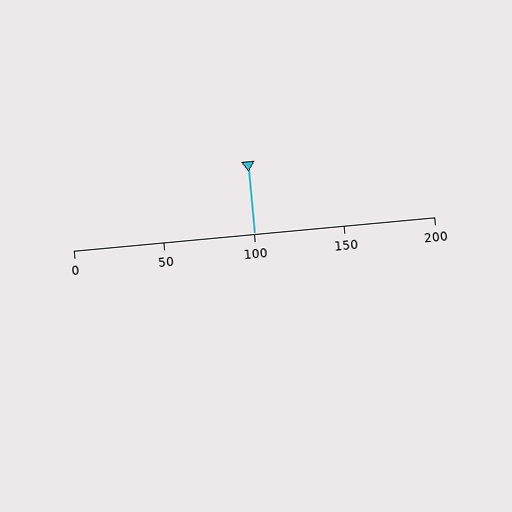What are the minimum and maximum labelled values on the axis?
The axis runs from 0 to 200.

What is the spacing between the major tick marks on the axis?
The major ticks are spaced 50 apart.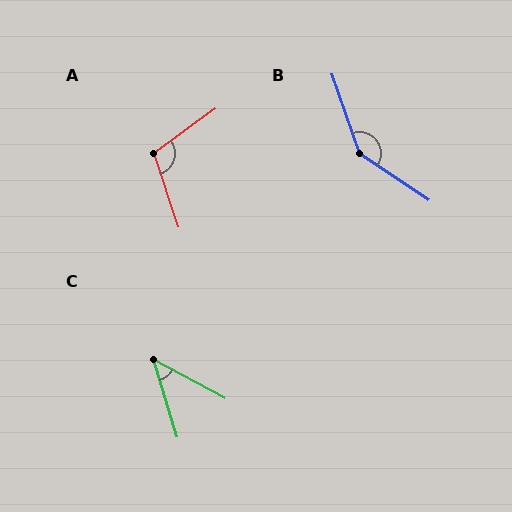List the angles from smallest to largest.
C (44°), A (108°), B (143°).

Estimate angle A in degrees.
Approximately 108 degrees.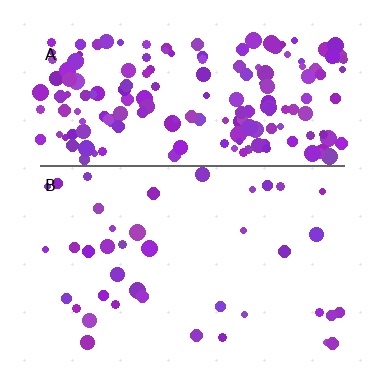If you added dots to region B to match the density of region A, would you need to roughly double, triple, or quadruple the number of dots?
Approximately quadruple.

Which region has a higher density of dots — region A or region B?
A (the top).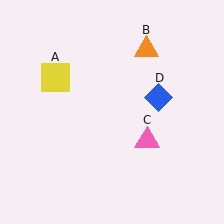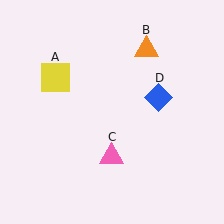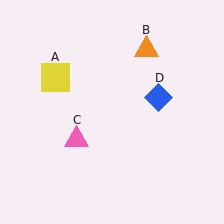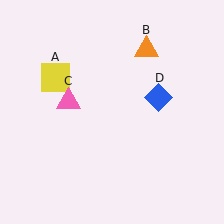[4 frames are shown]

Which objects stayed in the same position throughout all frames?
Yellow square (object A) and orange triangle (object B) and blue diamond (object D) remained stationary.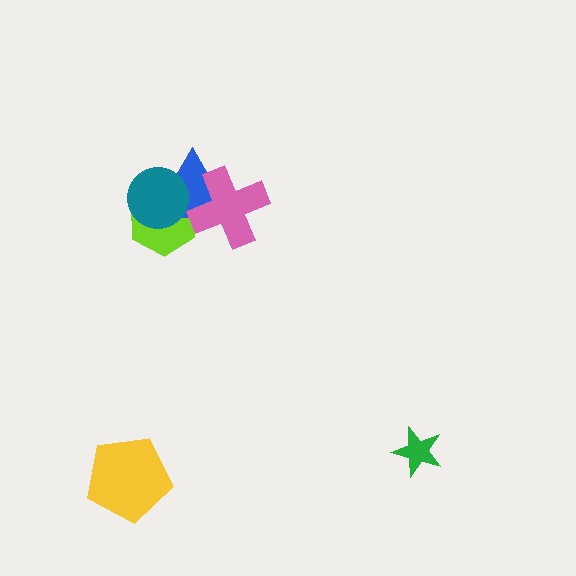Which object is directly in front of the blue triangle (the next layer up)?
The pink cross is directly in front of the blue triangle.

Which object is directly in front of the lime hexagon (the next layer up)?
The blue triangle is directly in front of the lime hexagon.